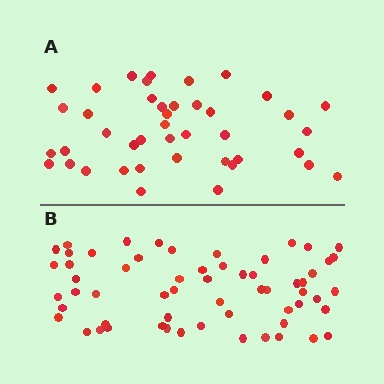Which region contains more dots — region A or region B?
Region B (the bottom region) has more dots.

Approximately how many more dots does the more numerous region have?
Region B has approximately 20 more dots than region A.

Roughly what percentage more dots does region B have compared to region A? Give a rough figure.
About 45% more.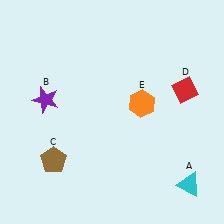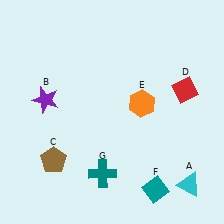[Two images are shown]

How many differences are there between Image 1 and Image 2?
There are 2 differences between the two images.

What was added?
A teal diamond (F), a teal cross (G) were added in Image 2.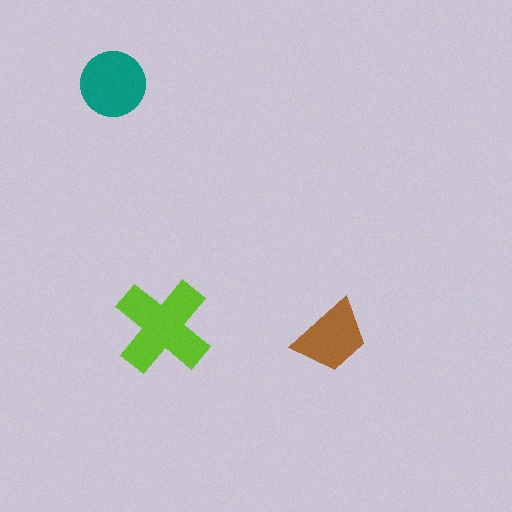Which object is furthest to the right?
The brown trapezoid is rightmost.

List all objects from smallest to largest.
The brown trapezoid, the teal circle, the lime cross.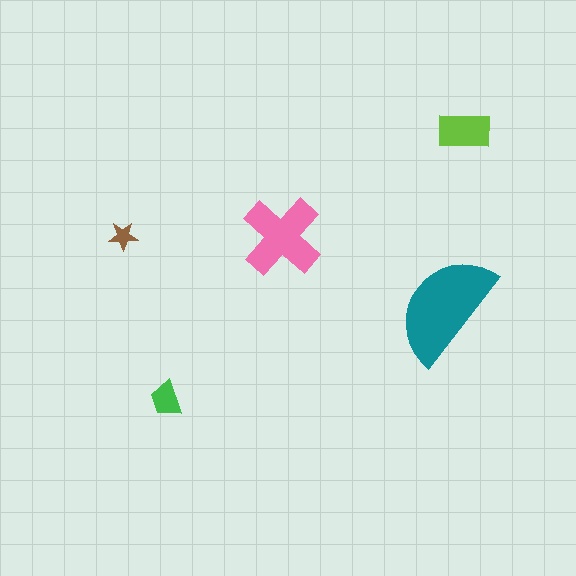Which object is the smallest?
The brown star.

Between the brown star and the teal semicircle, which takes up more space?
The teal semicircle.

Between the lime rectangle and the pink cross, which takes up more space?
The pink cross.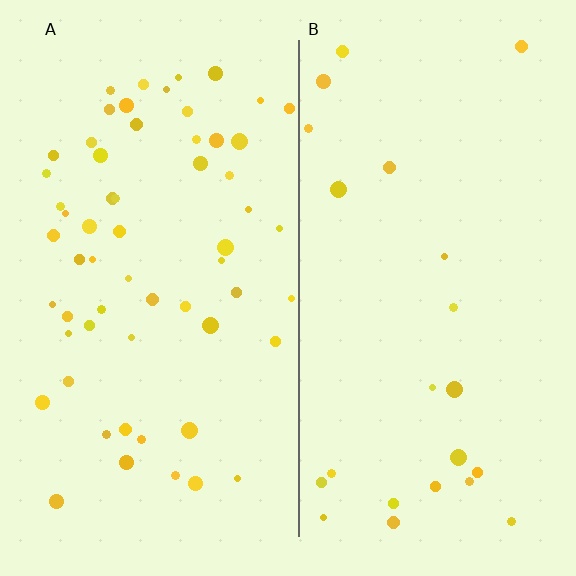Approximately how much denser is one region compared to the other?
Approximately 2.6× — region A over region B.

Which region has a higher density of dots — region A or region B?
A (the left).